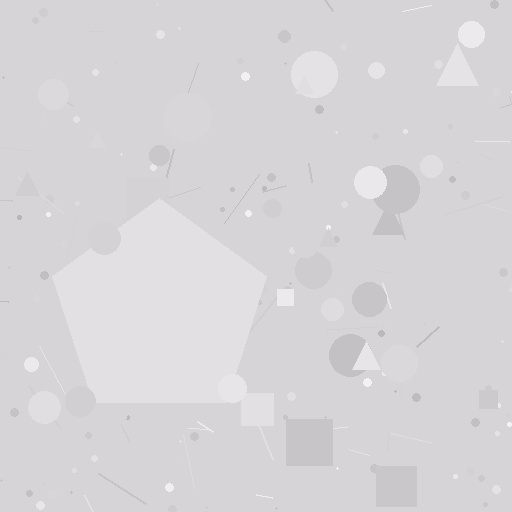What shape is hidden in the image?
A pentagon is hidden in the image.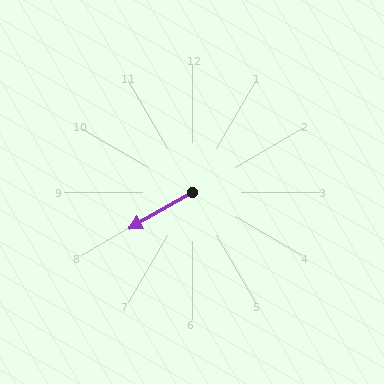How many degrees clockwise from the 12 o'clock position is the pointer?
Approximately 240 degrees.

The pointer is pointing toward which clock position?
Roughly 8 o'clock.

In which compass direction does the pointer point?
Southwest.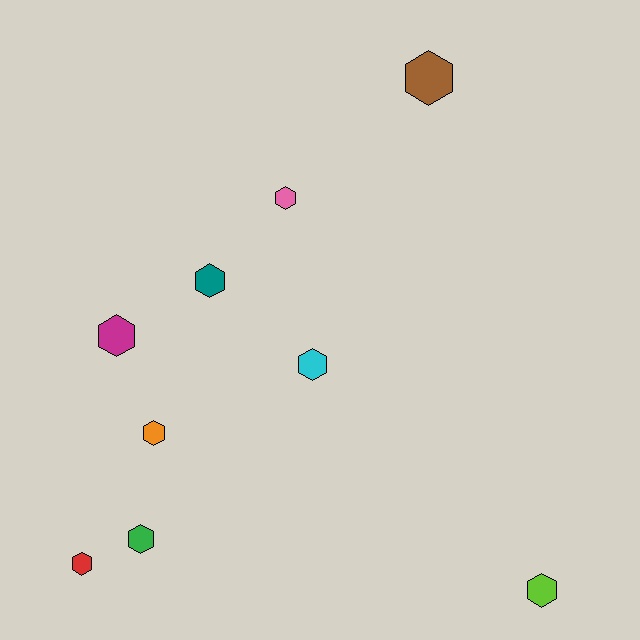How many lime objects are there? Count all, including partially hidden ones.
There is 1 lime object.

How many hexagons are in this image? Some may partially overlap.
There are 9 hexagons.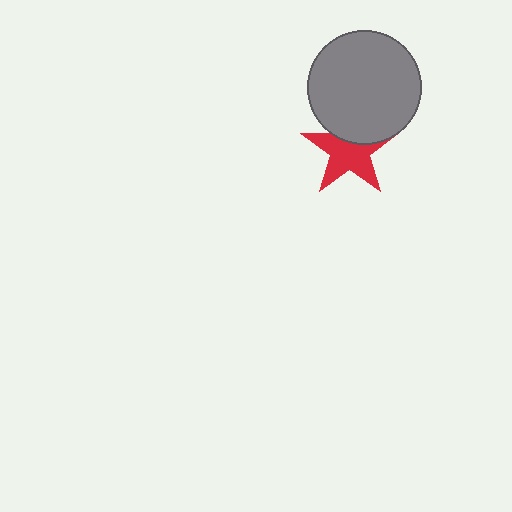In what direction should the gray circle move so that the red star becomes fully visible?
The gray circle should move up. That is the shortest direction to clear the overlap and leave the red star fully visible.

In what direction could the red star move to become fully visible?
The red star could move down. That would shift it out from behind the gray circle entirely.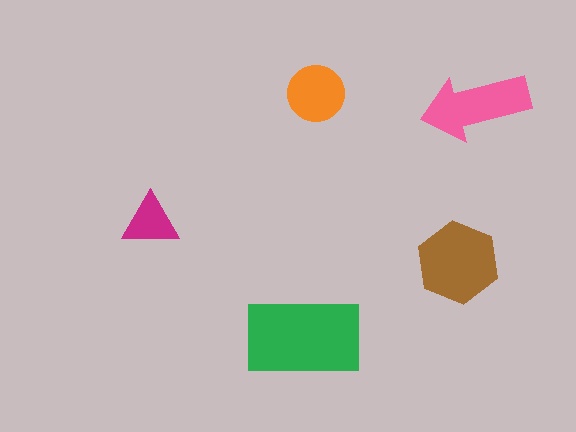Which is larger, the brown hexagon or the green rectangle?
The green rectangle.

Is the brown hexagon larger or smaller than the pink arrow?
Larger.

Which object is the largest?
The green rectangle.